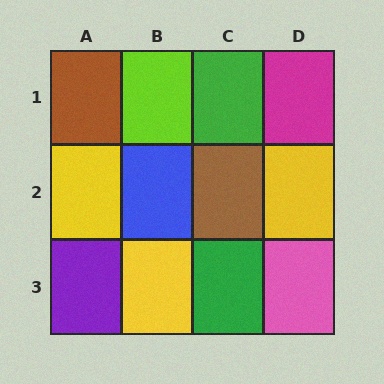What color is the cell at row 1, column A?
Brown.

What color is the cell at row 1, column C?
Green.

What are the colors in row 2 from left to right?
Yellow, blue, brown, yellow.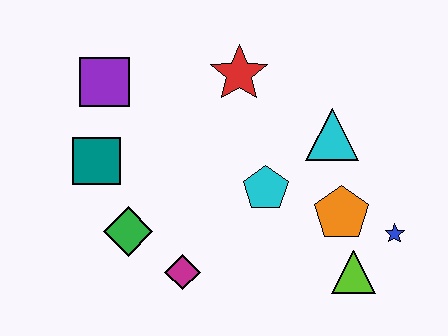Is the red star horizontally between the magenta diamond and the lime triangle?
Yes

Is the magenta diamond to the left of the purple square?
No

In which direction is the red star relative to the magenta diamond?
The red star is above the magenta diamond.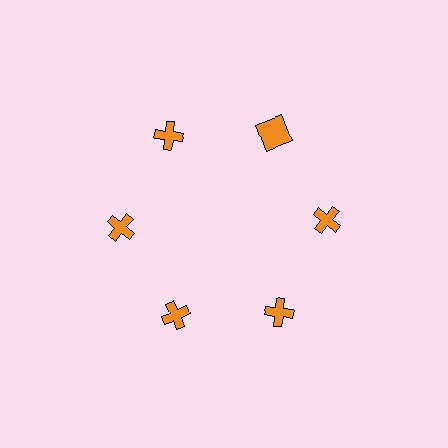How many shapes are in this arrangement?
There are 6 shapes arranged in a ring pattern.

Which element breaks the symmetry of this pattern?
The orange square at roughly the 1 o'clock position breaks the symmetry. All other shapes are orange crosses.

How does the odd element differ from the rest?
It has a different shape: square instead of cross.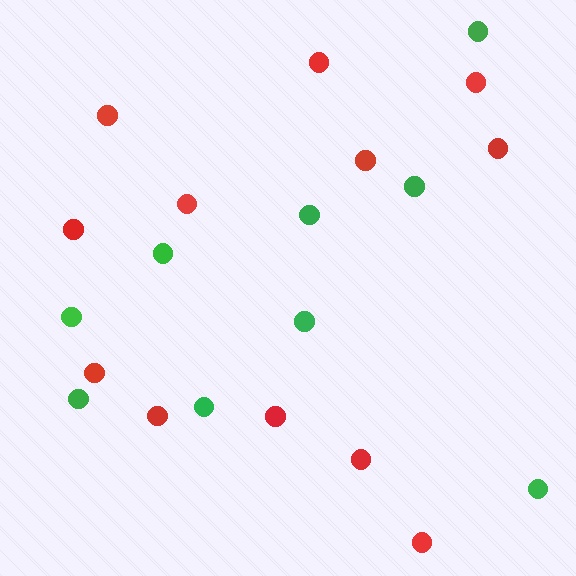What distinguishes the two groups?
There are 2 groups: one group of red circles (12) and one group of green circles (9).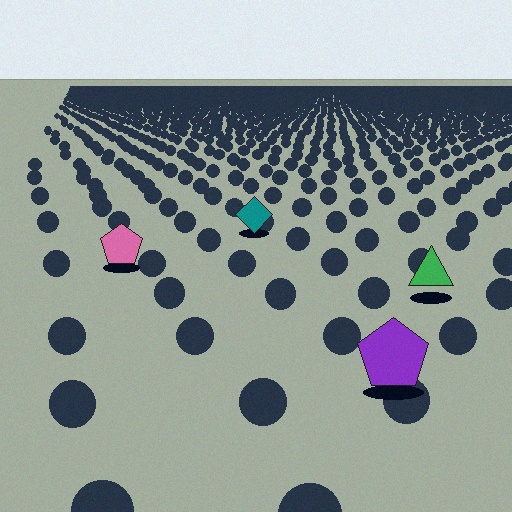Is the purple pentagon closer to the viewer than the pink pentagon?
Yes. The purple pentagon is closer — you can tell from the texture gradient: the ground texture is coarser near it.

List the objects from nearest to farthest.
From nearest to farthest: the purple pentagon, the green triangle, the pink pentagon, the teal diamond.